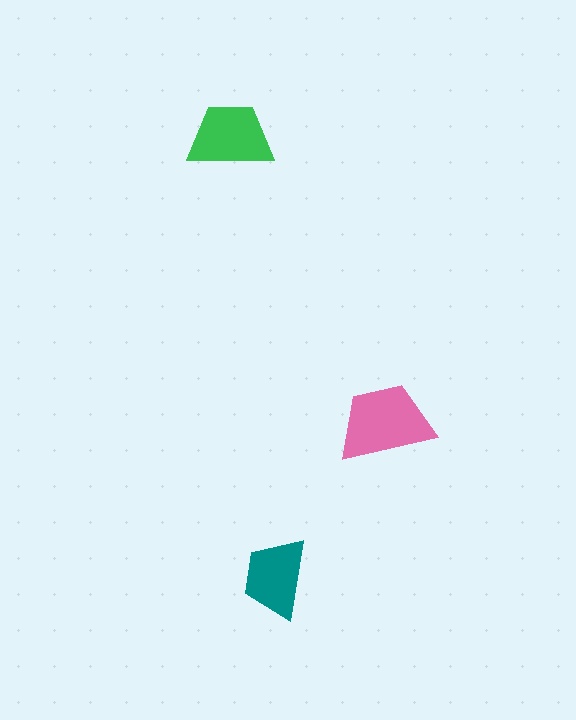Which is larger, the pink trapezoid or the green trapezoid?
The pink one.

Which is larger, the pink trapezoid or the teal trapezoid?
The pink one.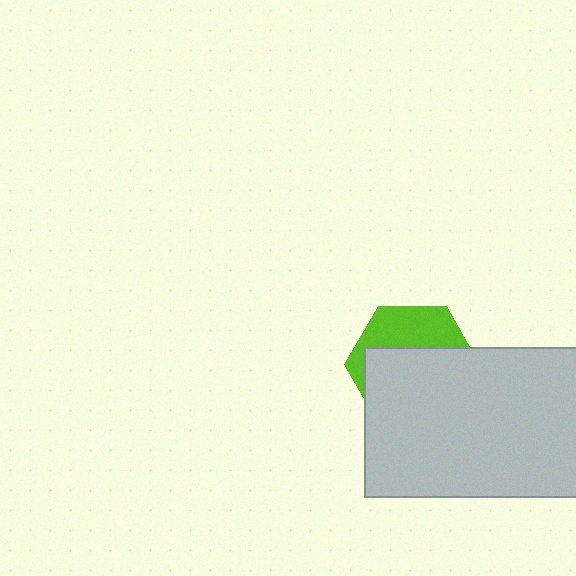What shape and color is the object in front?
The object in front is a light gray rectangle.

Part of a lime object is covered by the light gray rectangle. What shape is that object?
It is a hexagon.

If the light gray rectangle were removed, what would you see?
You would see the complete lime hexagon.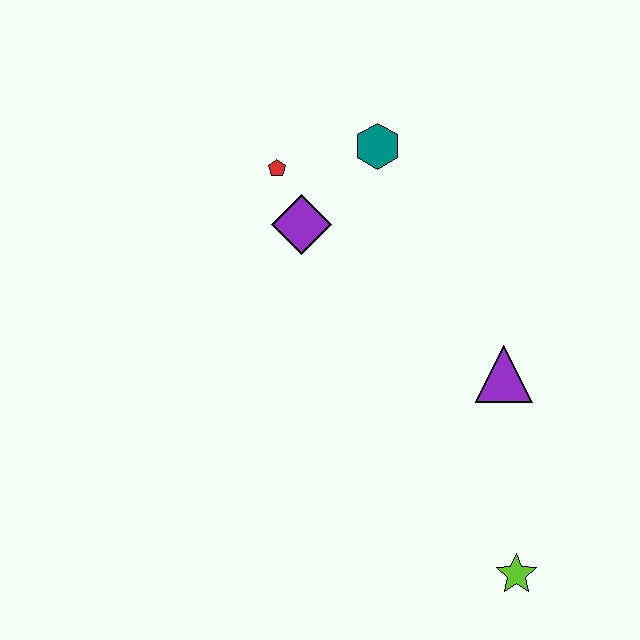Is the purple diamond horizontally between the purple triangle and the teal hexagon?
No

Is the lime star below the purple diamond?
Yes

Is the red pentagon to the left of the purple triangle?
Yes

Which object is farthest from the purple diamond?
The lime star is farthest from the purple diamond.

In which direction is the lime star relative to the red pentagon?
The lime star is below the red pentagon.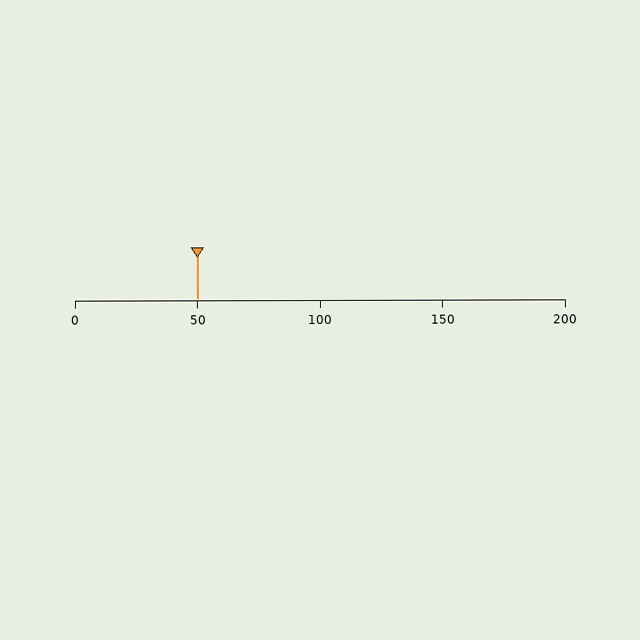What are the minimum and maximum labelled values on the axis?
The axis runs from 0 to 200.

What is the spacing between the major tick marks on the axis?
The major ticks are spaced 50 apart.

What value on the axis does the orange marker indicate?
The marker indicates approximately 50.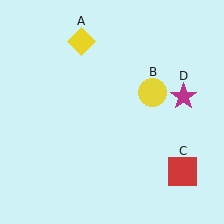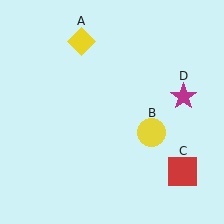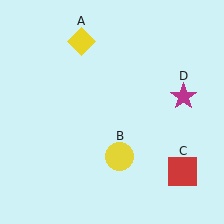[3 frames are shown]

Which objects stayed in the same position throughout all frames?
Yellow diamond (object A) and red square (object C) and magenta star (object D) remained stationary.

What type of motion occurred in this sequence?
The yellow circle (object B) rotated clockwise around the center of the scene.